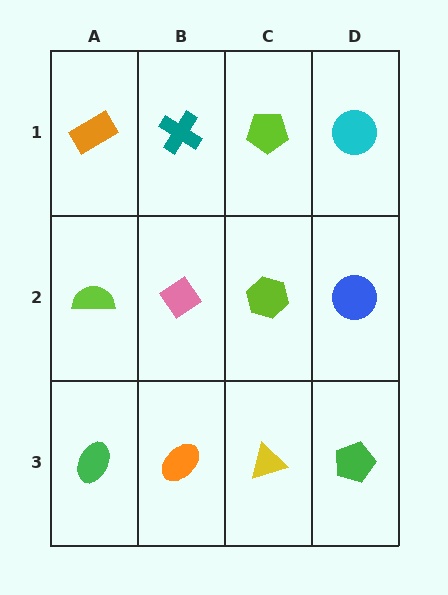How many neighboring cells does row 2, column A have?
3.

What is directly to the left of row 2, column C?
A pink diamond.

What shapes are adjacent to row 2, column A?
An orange rectangle (row 1, column A), a green ellipse (row 3, column A), a pink diamond (row 2, column B).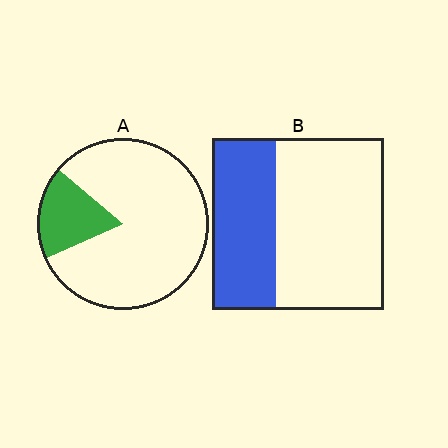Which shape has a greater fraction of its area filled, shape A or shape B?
Shape B.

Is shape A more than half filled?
No.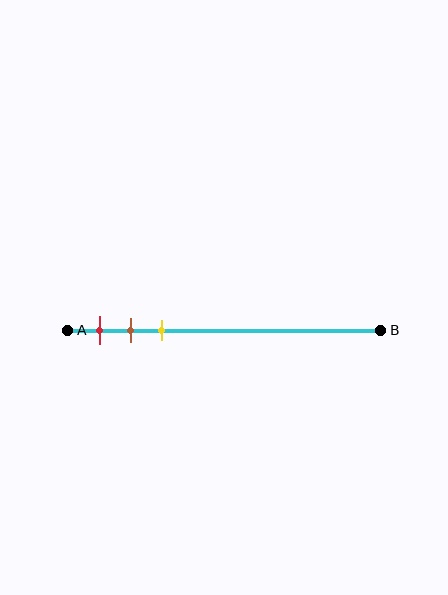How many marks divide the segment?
There are 3 marks dividing the segment.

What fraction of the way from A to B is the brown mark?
The brown mark is approximately 20% (0.2) of the way from A to B.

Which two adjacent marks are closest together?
The brown and yellow marks are the closest adjacent pair.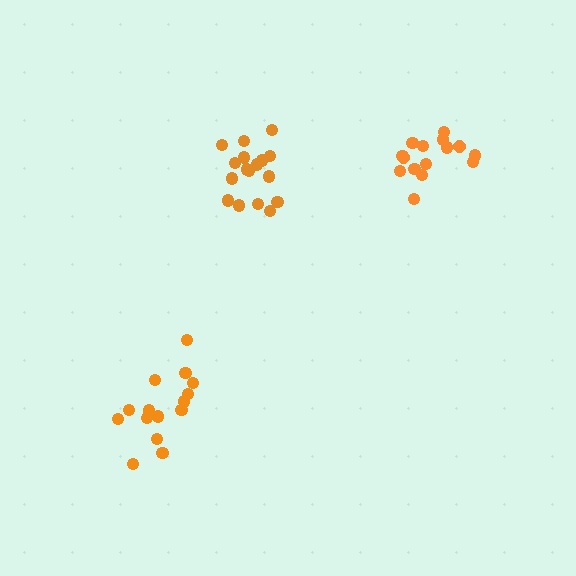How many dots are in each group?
Group 1: 15 dots, Group 2: 17 dots, Group 3: 15 dots (47 total).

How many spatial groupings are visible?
There are 3 spatial groupings.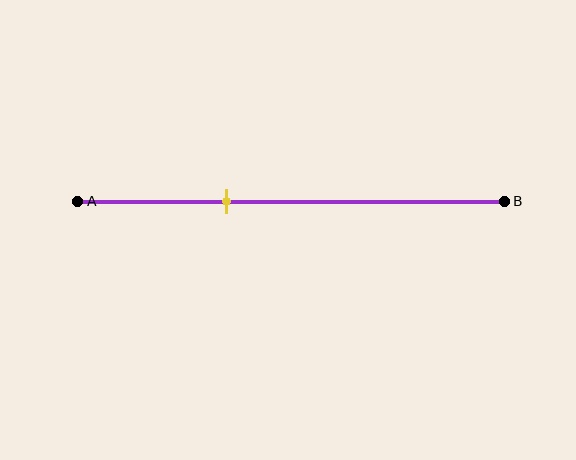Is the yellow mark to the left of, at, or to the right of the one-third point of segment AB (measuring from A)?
The yellow mark is approximately at the one-third point of segment AB.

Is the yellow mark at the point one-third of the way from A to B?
Yes, the mark is approximately at the one-third point.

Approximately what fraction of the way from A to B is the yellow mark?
The yellow mark is approximately 35% of the way from A to B.